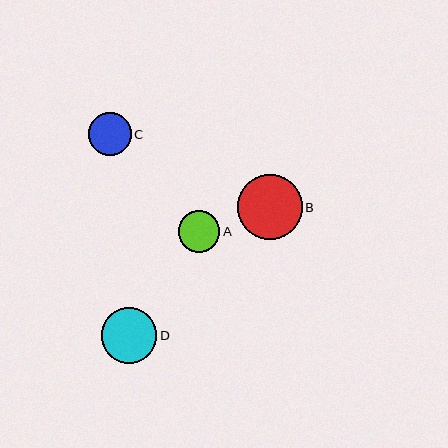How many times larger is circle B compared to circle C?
Circle B is approximately 1.5 times the size of circle C.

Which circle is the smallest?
Circle A is the smallest with a size of approximately 41 pixels.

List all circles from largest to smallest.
From largest to smallest: B, D, C, A.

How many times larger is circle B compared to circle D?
Circle B is approximately 1.2 times the size of circle D.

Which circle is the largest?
Circle B is the largest with a size of approximately 65 pixels.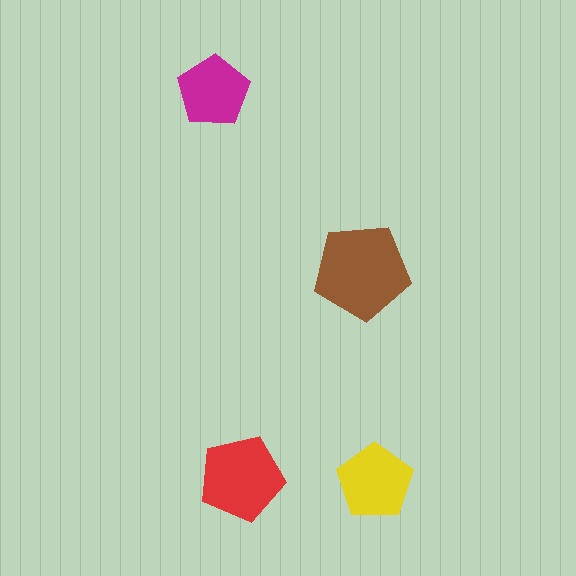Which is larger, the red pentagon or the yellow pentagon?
The red one.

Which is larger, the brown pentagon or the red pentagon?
The brown one.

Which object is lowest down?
The yellow pentagon is bottommost.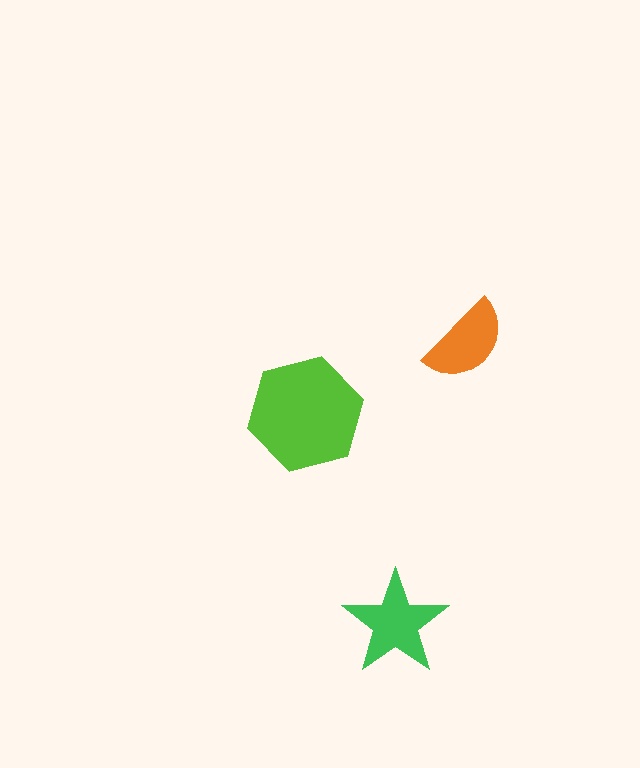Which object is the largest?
The lime hexagon.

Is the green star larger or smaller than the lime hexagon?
Smaller.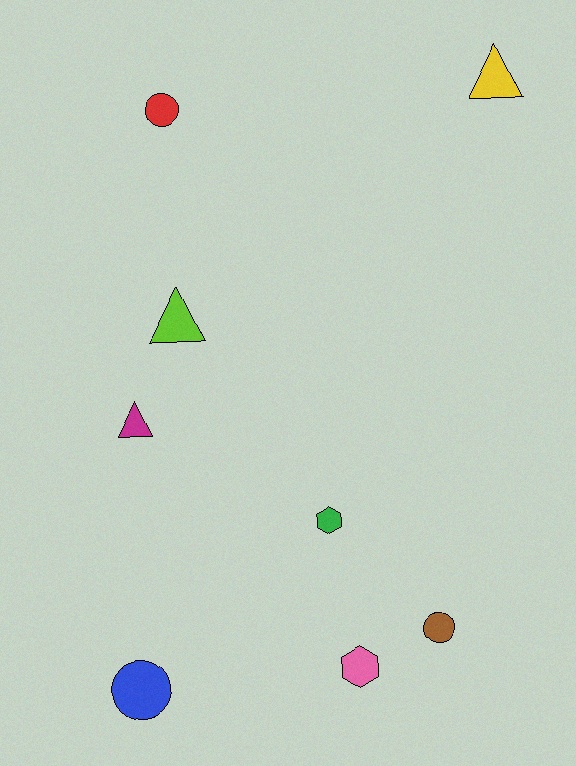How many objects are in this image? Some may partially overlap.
There are 8 objects.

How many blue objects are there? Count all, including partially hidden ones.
There is 1 blue object.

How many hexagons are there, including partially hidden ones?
There are 2 hexagons.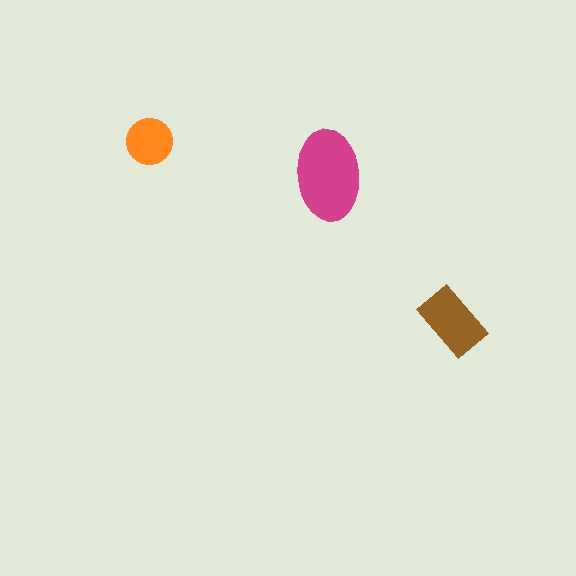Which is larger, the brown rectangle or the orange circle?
The brown rectangle.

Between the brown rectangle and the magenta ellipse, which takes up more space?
The magenta ellipse.